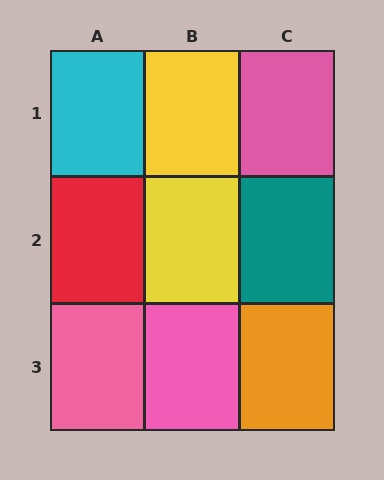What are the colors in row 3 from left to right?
Pink, pink, orange.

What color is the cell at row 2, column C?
Teal.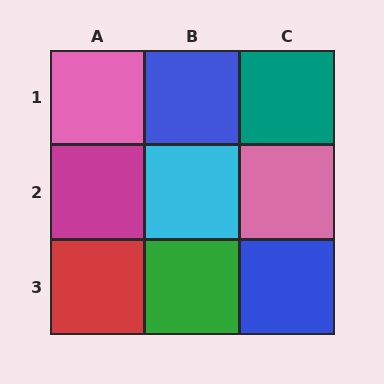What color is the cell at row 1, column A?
Pink.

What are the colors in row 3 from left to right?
Red, green, blue.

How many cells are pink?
2 cells are pink.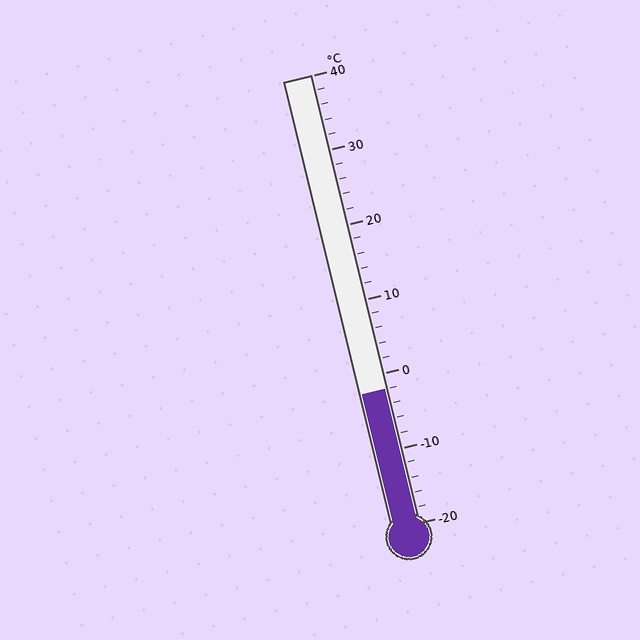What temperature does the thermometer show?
The thermometer shows approximately -2°C.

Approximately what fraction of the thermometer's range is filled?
The thermometer is filled to approximately 30% of its range.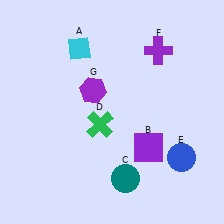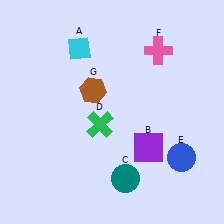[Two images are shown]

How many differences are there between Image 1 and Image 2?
There are 2 differences between the two images.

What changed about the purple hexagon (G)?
In Image 1, G is purple. In Image 2, it changed to brown.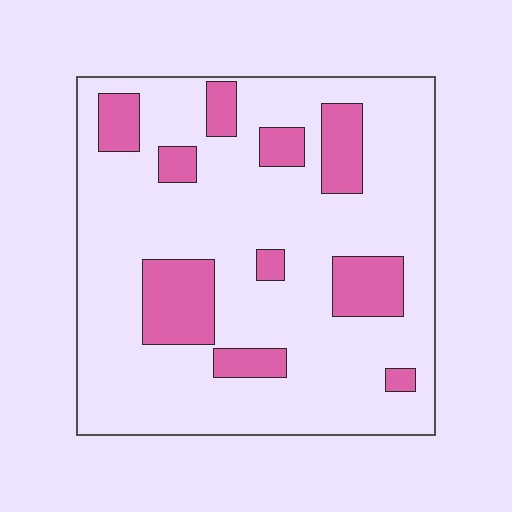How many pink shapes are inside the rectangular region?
10.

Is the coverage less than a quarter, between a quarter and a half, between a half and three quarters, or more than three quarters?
Less than a quarter.